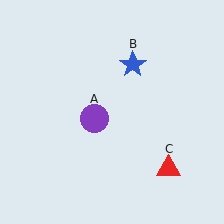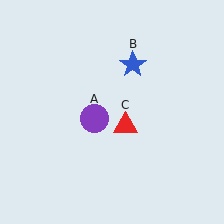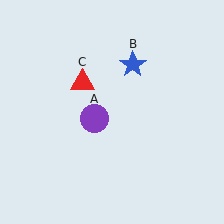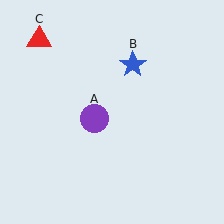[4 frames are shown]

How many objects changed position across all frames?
1 object changed position: red triangle (object C).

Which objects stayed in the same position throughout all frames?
Purple circle (object A) and blue star (object B) remained stationary.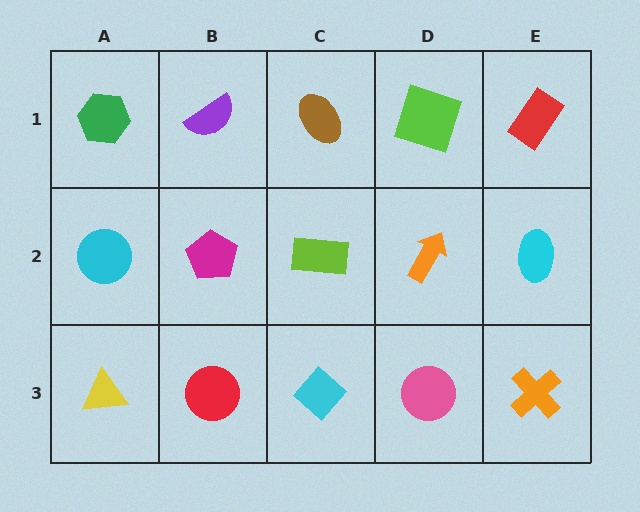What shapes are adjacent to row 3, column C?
A lime rectangle (row 2, column C), a red circle (row 3, column B), a pink circle (row 3, column D).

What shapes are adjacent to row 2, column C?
A brown ellipse (row 1, column C), a cyan diamond (row 3, column C), a magenta pentagon (row 2, column B), an orange arrow (row 2, column D).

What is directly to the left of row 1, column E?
A lime square.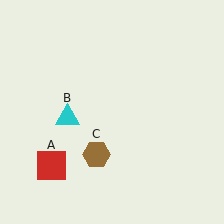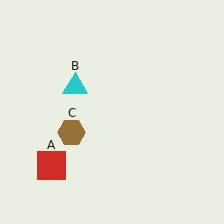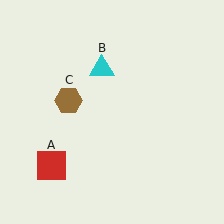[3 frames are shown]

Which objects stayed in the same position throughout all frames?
Red square (object A) remained stationary.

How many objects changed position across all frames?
2 objects changed position: cyan triangle (object B), brown hexagon (object C).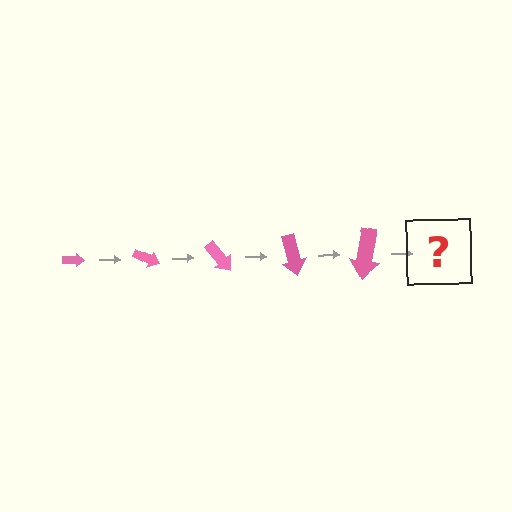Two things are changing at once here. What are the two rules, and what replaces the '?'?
The two rules are that the arrow grows larger each step and it rotates 25 degrees each step. The '?' should be an arrow, larger than the previous one and rotated 125 degrees from the start.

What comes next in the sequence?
The next element should be an arrow, larger than the previous one and rotated 125 degrees from the start.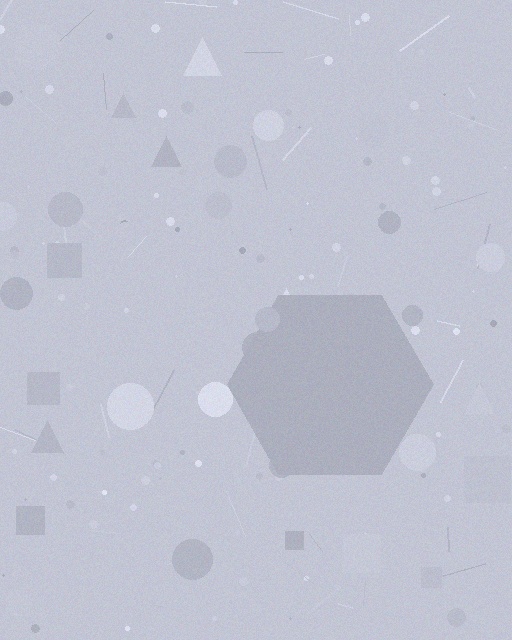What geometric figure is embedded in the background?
A hexagon is embedded in the background.